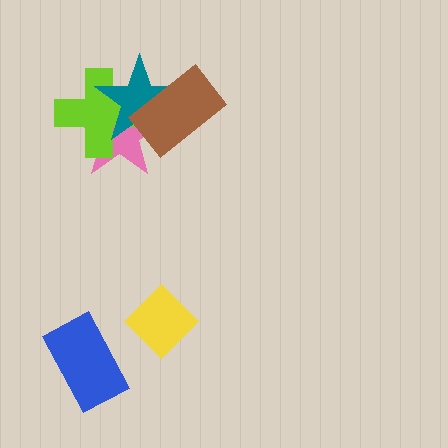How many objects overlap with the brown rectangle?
2 objects overlap with the brown rectangle.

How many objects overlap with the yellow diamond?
0 objects overlap with the yellow diamond.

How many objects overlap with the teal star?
3 objects overlap with the teal star.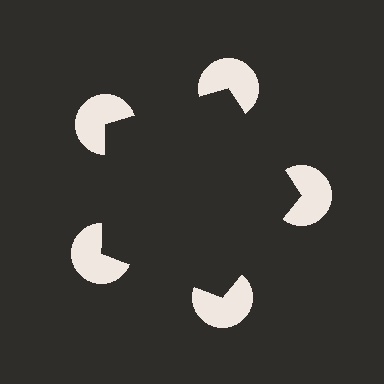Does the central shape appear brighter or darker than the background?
It typically appears slightly darker than the background, even though no actual brightness change is drawn.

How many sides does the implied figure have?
5 sides.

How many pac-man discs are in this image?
There are 5 — one at each vertex of the illusory pentagon.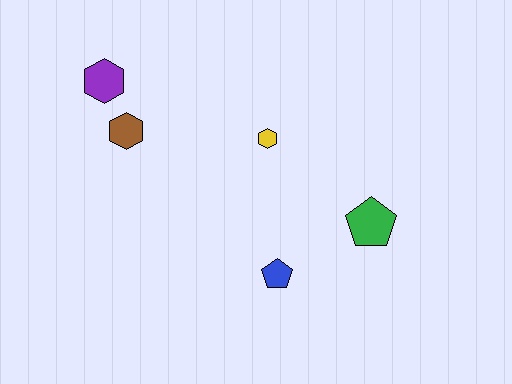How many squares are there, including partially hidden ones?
There are no squares.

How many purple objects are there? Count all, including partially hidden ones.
There is 1 purple object.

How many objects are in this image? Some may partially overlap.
There are 5 objects.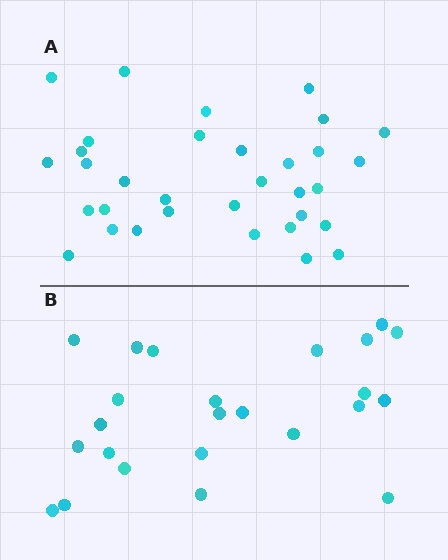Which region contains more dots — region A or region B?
Region A (the top region) has more dots.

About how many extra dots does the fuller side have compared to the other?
Region A has roughly 8 or so more dots than region B.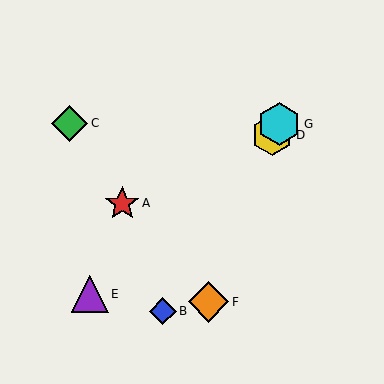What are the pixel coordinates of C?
Object C is at (70, 123).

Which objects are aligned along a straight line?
Objects B, D, G are aligned along a straight line.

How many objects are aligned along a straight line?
3 objects (B, D, G) are aligned along a straight line.